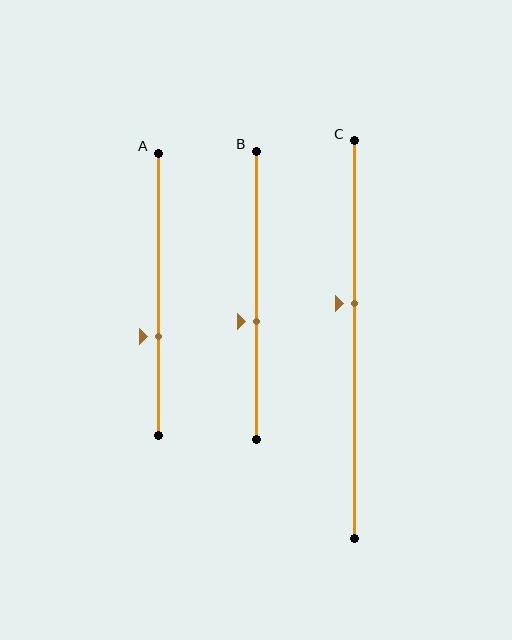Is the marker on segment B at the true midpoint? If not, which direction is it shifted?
No, the marker on segment B is shifted downward by about 9% of the segment length.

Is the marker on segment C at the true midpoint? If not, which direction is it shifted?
No, the marker on segment C is shifted upward by about 9% of the segment length.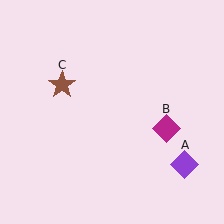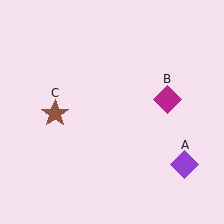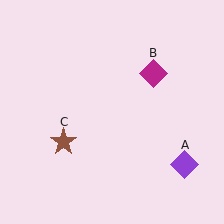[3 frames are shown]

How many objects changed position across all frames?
2 objects changed position: magenta diamond (object B), brown star (object C).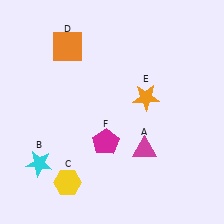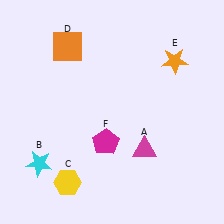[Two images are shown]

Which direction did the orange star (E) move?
The orange star (E) moved up.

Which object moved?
The orange star (E) moved up.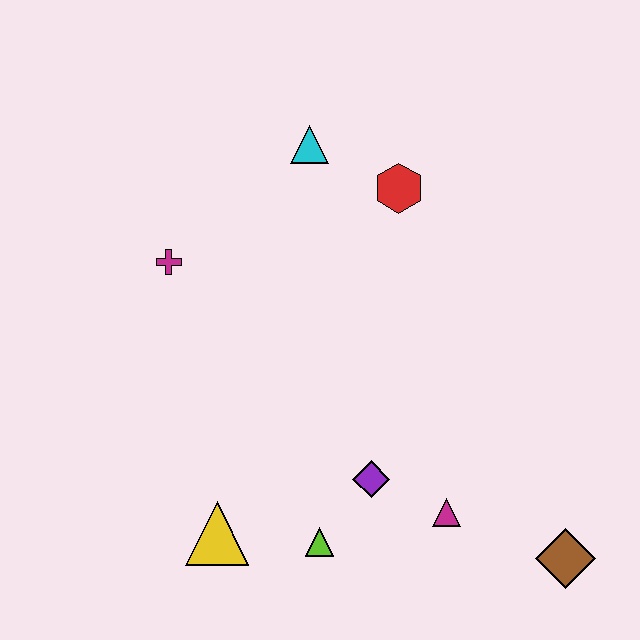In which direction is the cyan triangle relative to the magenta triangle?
The cyan triangle is above the magenta triangle.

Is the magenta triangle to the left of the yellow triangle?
No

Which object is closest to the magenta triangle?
The purple diamond is closest to the magenta triangle.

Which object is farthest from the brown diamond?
The magenta cross is farthest from the brown diamond.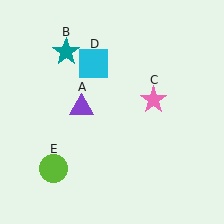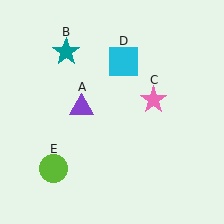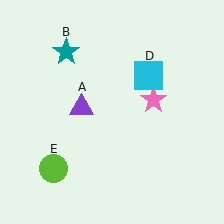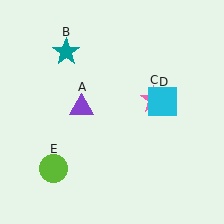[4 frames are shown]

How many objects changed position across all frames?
1 object changed position: cyan square (object D).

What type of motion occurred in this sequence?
The cyan square (object D) rotated clockwise around the center of the scene.